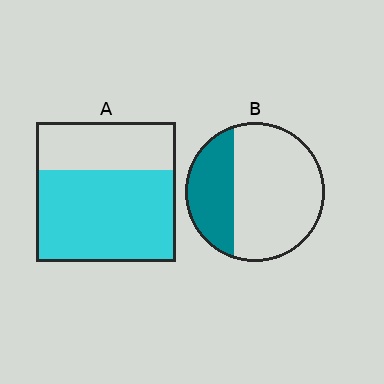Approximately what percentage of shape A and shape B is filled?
A is approximately 65% and B is approximately 30%.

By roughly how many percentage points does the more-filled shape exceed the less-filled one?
By roughly 35 percentage points (A over B).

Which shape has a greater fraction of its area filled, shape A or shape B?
Shape A.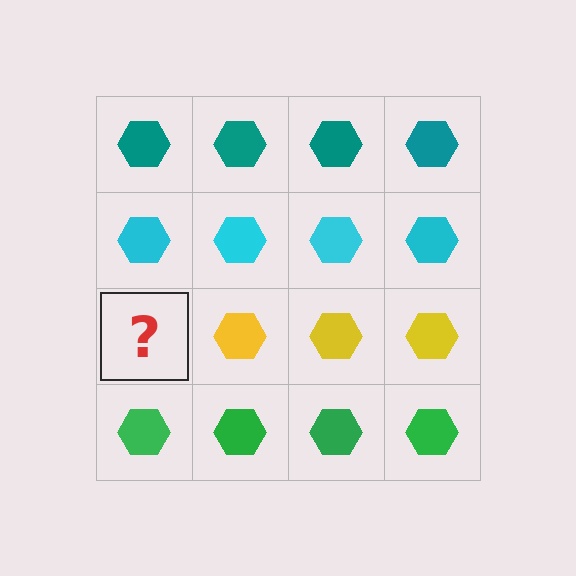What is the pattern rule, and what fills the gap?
The rule is that each row has a consistent color. The gap should be filled with a yellow hexagon.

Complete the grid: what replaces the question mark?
The question mark should be replaced with a yellow hexagon.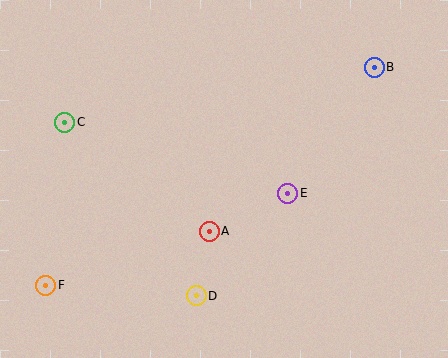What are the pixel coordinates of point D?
Point D is at (196, 296).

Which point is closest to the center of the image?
Point A at (209, 231) is closest to the center.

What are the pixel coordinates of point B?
Point B is at (374, 67).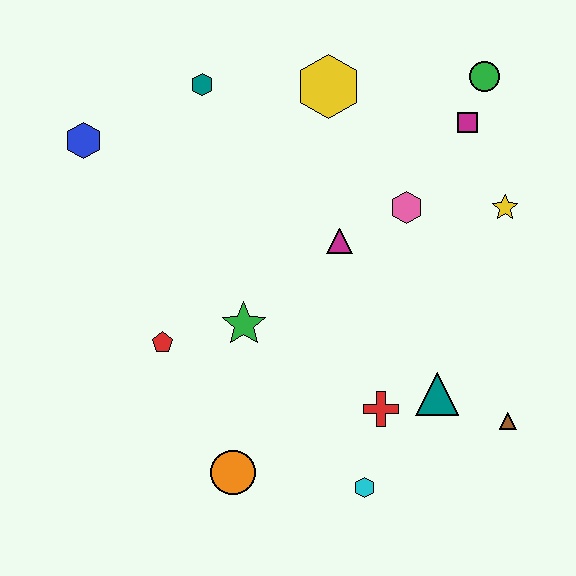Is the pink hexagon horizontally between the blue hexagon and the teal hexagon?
No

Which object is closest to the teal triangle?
The red cross is closest to the teal triangle.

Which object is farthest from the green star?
The green circle is farthest from the green star.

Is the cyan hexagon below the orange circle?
Yes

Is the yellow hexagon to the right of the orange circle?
Yes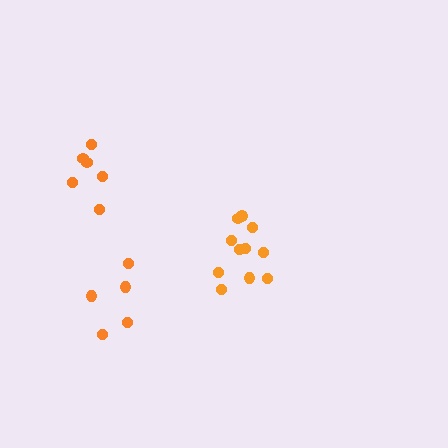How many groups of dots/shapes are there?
There are 3 groups.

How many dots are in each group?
Group 1: 5 dots, Group 2: 11 dots, Group 3: 6 dots (22 total).